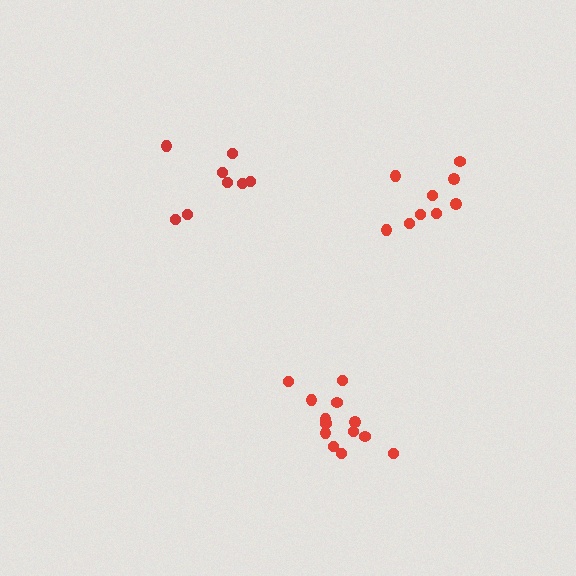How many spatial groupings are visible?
There are 3 spatial groupings.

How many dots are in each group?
Group 1: 8 dots, Group 2: 13 dots, Group 3: 9 dots (30 total).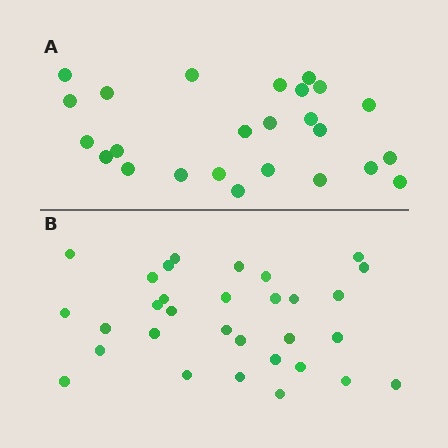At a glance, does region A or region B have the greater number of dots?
Region B (the bottom region) has more dots.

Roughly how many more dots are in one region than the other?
Region B has about 6 more dots than region A.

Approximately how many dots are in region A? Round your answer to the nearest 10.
About 20 dots. (The exact count is 25, which rounds to 20.)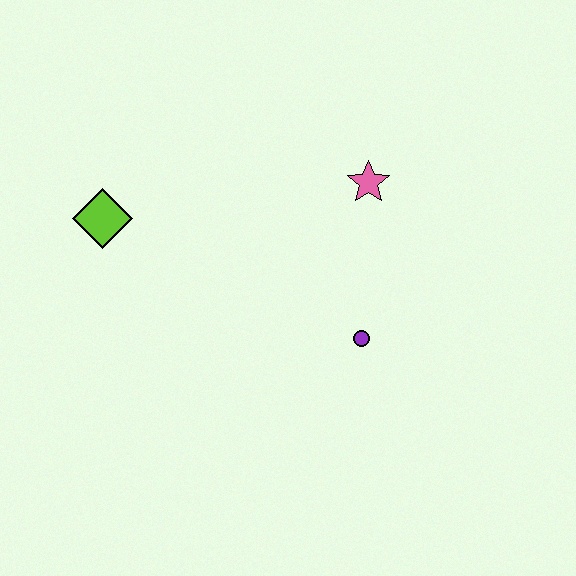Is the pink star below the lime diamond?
No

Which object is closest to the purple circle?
The pink star is closest to the purple circle.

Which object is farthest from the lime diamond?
The purple circle is farthest from the lime diamond.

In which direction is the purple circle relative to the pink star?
The purple circle is below the pink star.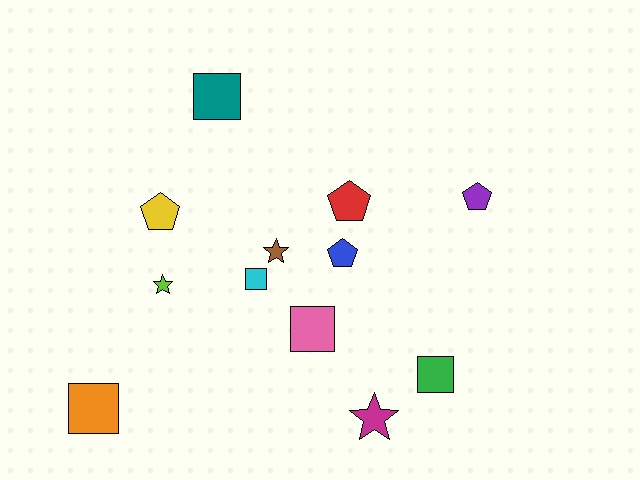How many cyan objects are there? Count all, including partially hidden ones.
There is 1 cyan object.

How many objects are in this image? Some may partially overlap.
There are 12 objects.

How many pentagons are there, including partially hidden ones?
There are 4 pentagons.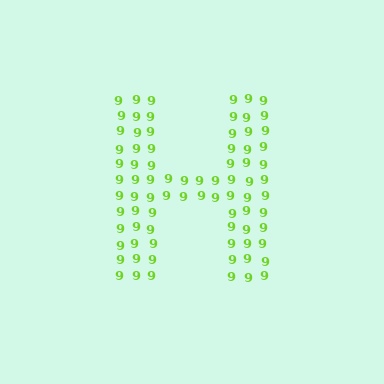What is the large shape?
The large shape is the letter H.